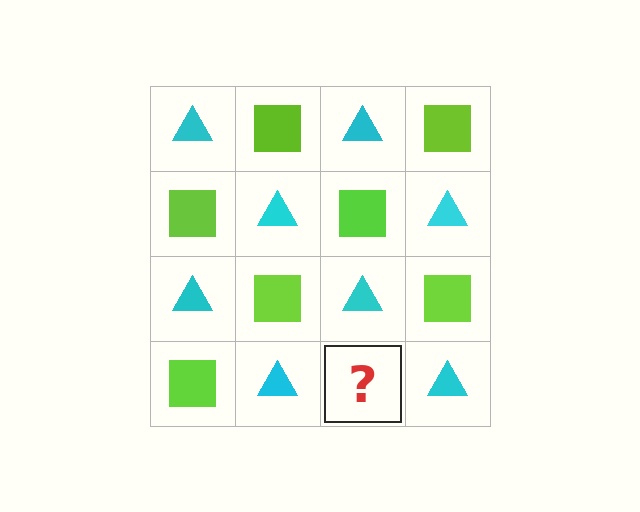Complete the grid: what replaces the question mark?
The question mark should be replaced with a lime square.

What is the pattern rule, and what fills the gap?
The rule is that it alternates cyan triangle and lime square in a checkerboard pattern. The gap should be filled with a lime square.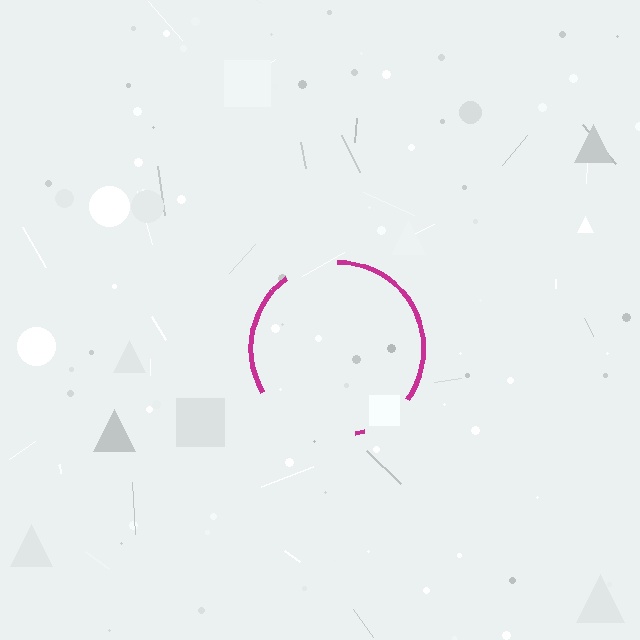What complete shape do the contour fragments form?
The contour fragments form a circle.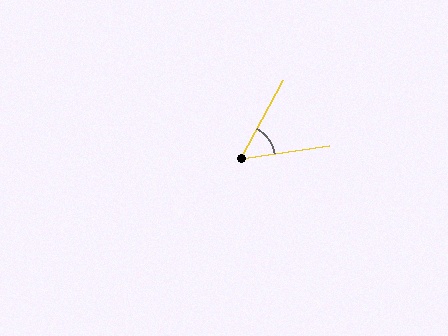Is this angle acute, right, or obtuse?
It is acute.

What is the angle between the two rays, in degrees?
Approximately 53 degrees.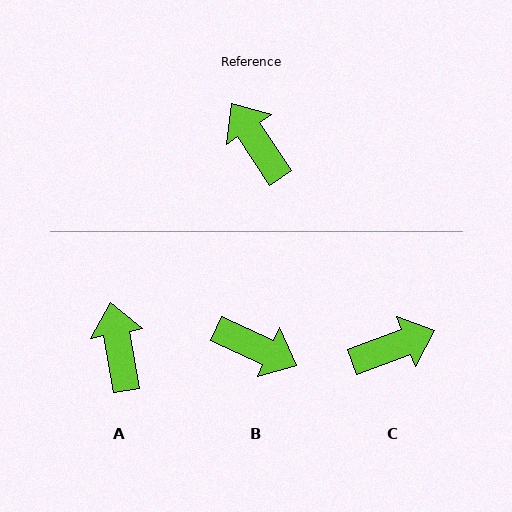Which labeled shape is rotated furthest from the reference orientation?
B, about 148 degrees away.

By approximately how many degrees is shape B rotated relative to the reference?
Approximately 148 degrees clockwise.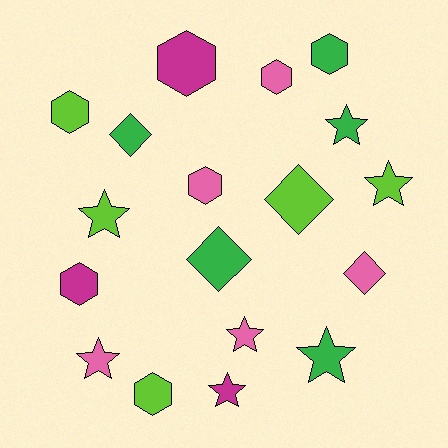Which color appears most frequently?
Lime, with 5 objects.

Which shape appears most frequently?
Star, with 7 objects.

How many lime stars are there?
There are 2 lime stars.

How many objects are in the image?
There are 18 objects.